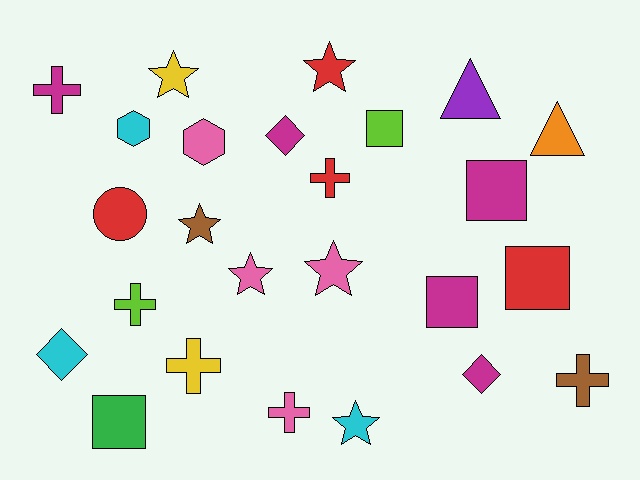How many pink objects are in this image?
There are 4 pink objects.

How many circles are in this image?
There is 1 circle.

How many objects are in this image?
There are 25 objects.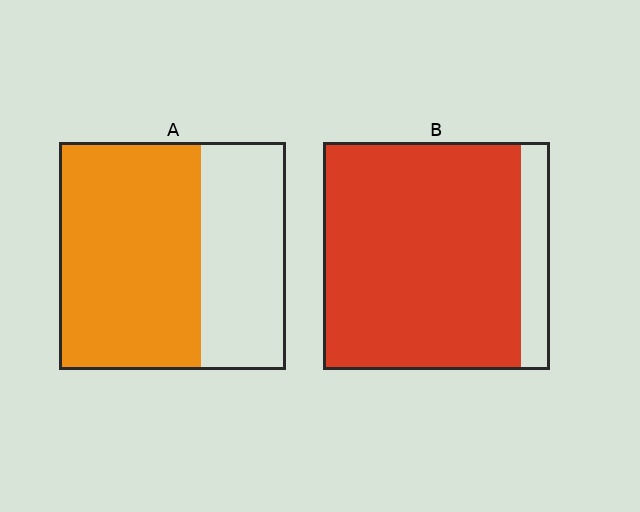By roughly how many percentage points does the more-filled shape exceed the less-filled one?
By roughly 25 percentage points (B over A).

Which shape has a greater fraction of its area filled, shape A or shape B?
Shape B.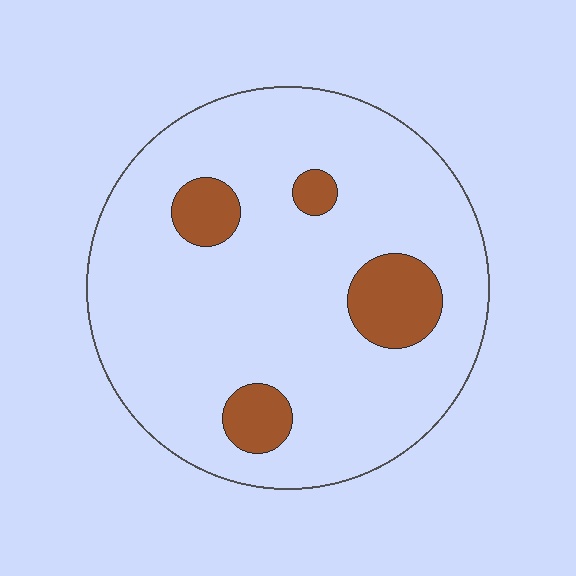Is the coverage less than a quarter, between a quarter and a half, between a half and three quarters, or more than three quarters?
Less than a quarter.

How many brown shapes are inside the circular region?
4.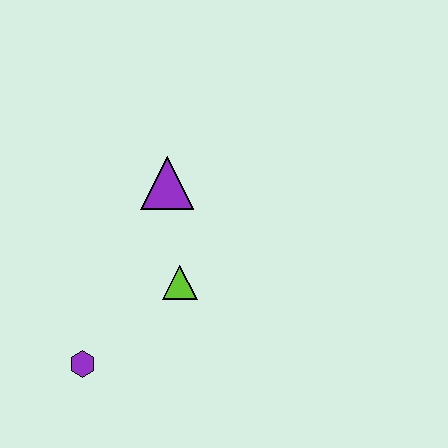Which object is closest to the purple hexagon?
The lime triangle is closest to the purple hexagon.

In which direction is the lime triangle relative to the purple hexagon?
The lime triangle is to the right of the purple hexagon.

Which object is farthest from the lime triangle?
The purple hexagon is farthest from the lime triangle.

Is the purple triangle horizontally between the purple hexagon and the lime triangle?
Yes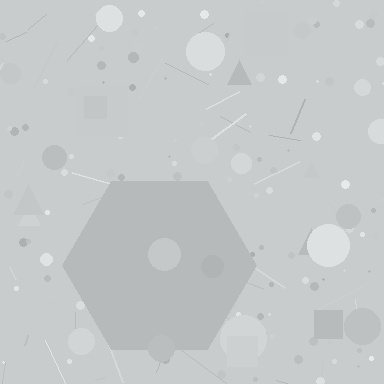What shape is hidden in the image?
A hexagon is hidden in the image.